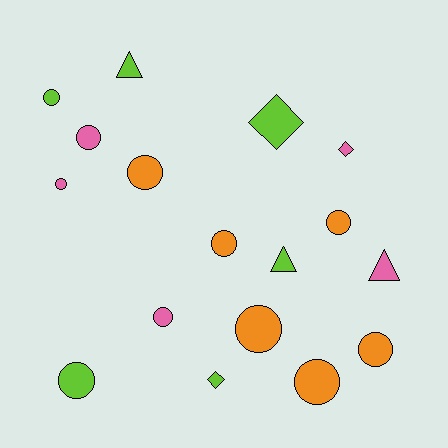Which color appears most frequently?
Orange, with 6 objects.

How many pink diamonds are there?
There is 1 pink diamond.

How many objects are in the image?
There are 17 objects.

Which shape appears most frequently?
Circle, with 11 objects.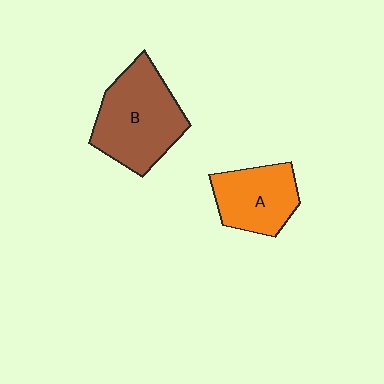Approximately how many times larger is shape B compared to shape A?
Approximately 1.5 times.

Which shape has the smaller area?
Shape A (orange).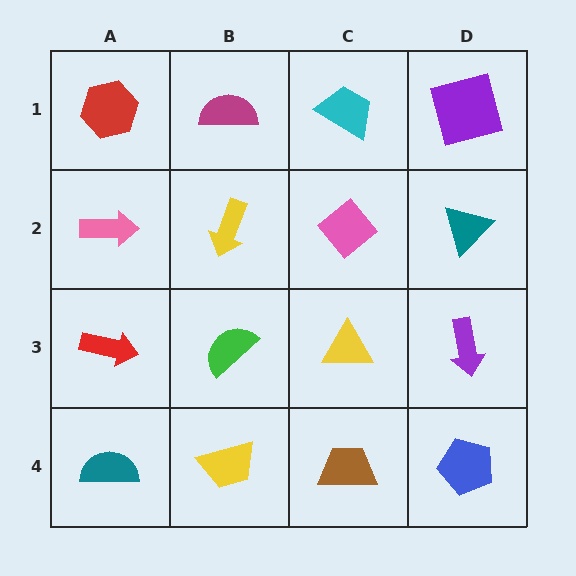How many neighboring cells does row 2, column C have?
4.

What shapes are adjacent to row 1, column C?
A pink diamond (row 2, column C), a magenta semicircle (row 1, column B), a purple square (row 1, column D).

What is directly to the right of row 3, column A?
A green semicircle.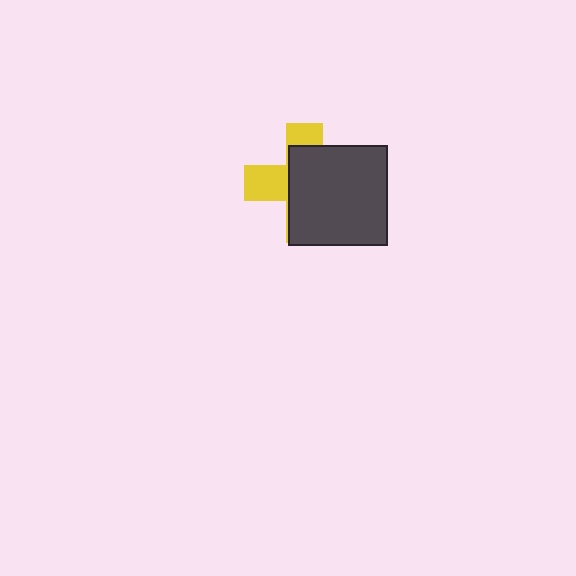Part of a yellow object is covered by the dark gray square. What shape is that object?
It is a cross.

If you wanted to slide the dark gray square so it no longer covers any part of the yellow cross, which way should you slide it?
Slide it right — that is the most direct way to separate the two shapes.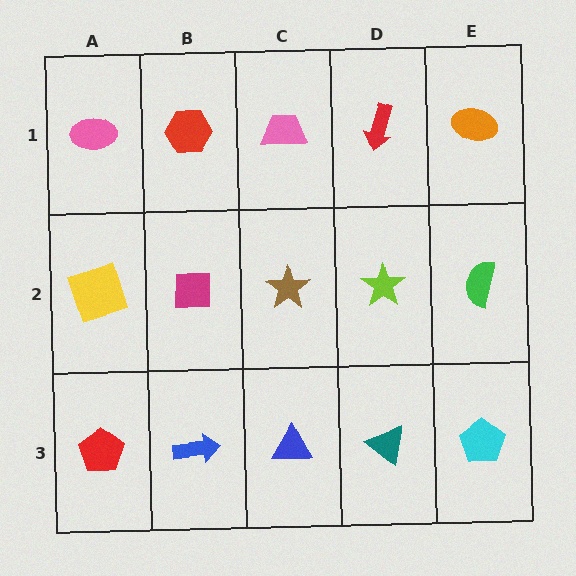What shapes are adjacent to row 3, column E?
A green semicircle (row 2, column E), a teal triangle (row 3, column D).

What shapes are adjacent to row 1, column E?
A green semicircle (row 2, column E), a red arrow (row 1, column D).